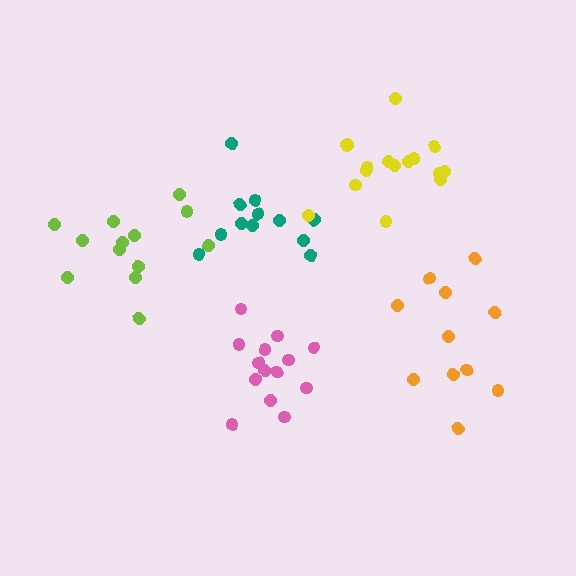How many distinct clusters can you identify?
There are 5 distinct clusters.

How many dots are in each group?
Group 1: 13 dots, Group 2: 12 dots, Group 3: 16 dots, Group 4: 11 dots, Group 5: 14 dots (66 total).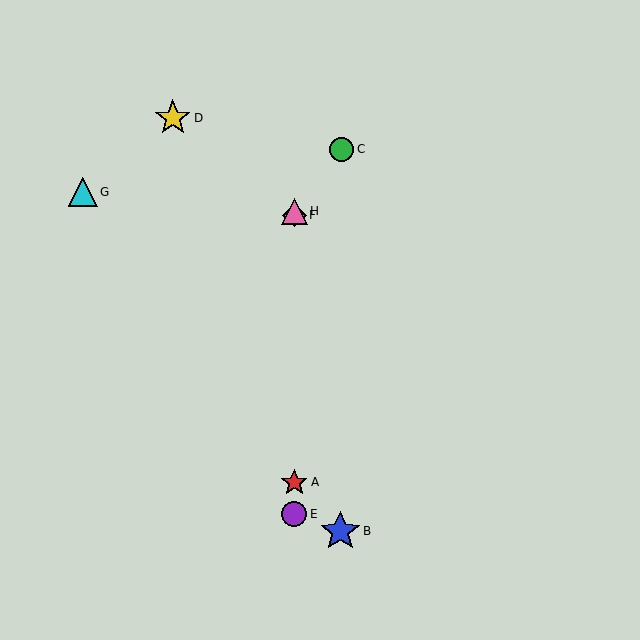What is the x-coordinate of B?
Object B is at x≈340.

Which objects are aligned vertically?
Objects A, E, F, H are aligned vertically.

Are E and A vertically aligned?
Yes, both are at x≈294.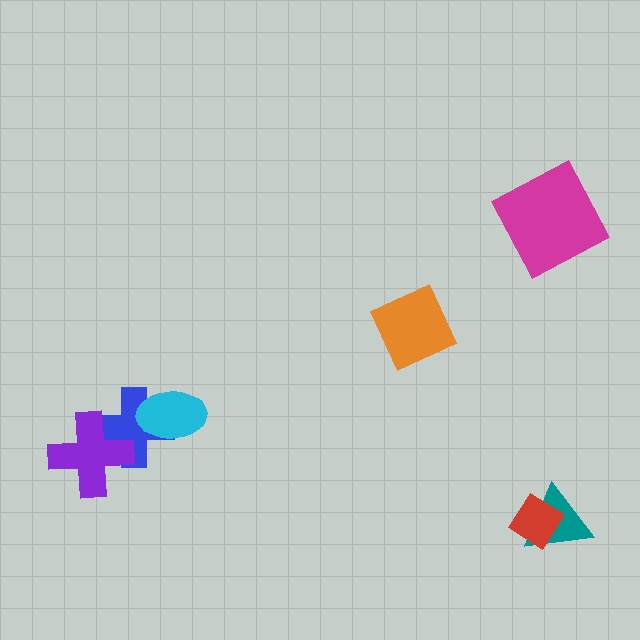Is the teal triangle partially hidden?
Yes, it is partially covered by another shape.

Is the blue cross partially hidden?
Yes, it is partially covered by another shape.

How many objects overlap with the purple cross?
1 object overlaps with the purple cross.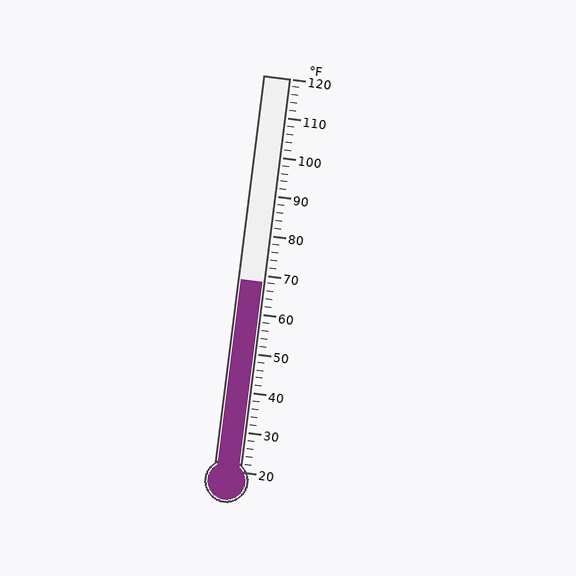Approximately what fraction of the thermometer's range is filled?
The thermometer is filled to approximately 50% of its range.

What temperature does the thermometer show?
The thermometer shows approximately 68°F.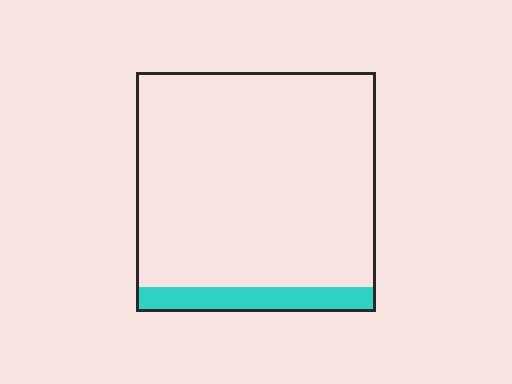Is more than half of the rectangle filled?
No.